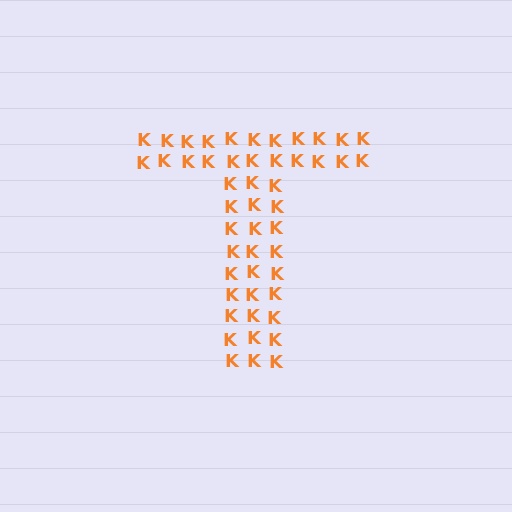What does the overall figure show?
The overall figure shows the letter T.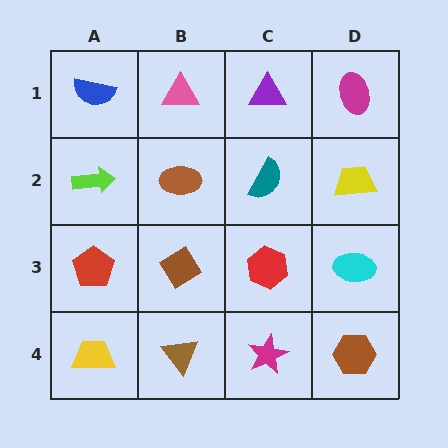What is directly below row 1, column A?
A lime arrow.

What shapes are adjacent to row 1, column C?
A teal semicircle (row 2, column C), a pink triangle (row 1, column B), a magenta ellipse (row 1, column D).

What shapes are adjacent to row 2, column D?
A magenta ellipse (row 1, column D), a cyan ellipse (row 3, column D), a teal semicircle (row 2, column C).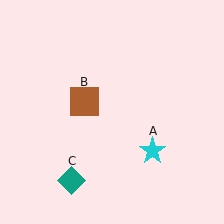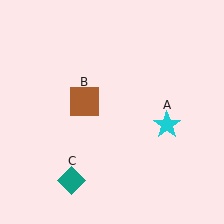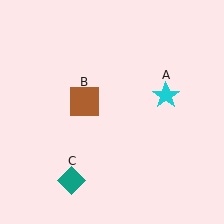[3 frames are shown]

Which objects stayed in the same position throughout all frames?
Brown square (object B) and teal diamond (object C) remained stationary.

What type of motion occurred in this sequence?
The cyan star (object A) rotated counterclockwise around the center of the scene.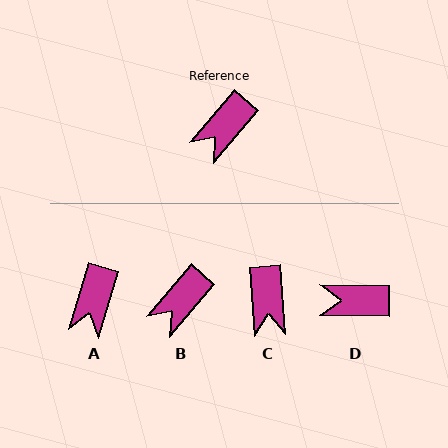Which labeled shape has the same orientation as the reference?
B.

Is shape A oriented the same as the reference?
No, it is off by about 24 degrees.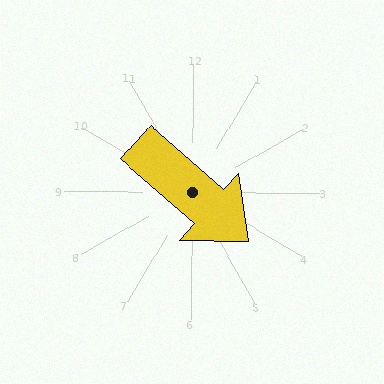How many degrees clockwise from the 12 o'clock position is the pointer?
Approximately 131 degrees.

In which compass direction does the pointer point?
Southeast.